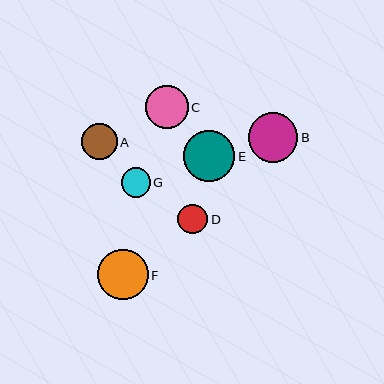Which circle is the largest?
Circle E is the largest with a size of approximately 51 pixels.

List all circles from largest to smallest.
From largest to smallest: E, F, B, C, A, D, G.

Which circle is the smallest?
Circle G is the smallest with a size of approximately 29 pixels.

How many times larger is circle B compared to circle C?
Circle B is approximately 1.2 times the size of circle C.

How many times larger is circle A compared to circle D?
Circle A is approximately 1.2 times the size of circle D.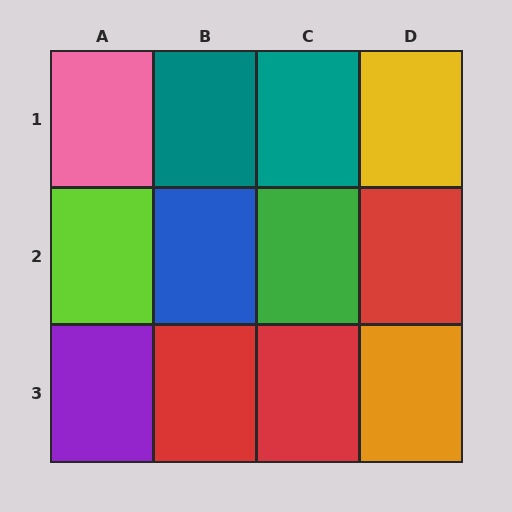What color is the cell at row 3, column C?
Red.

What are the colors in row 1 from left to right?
Pink, teal, teal, yellow.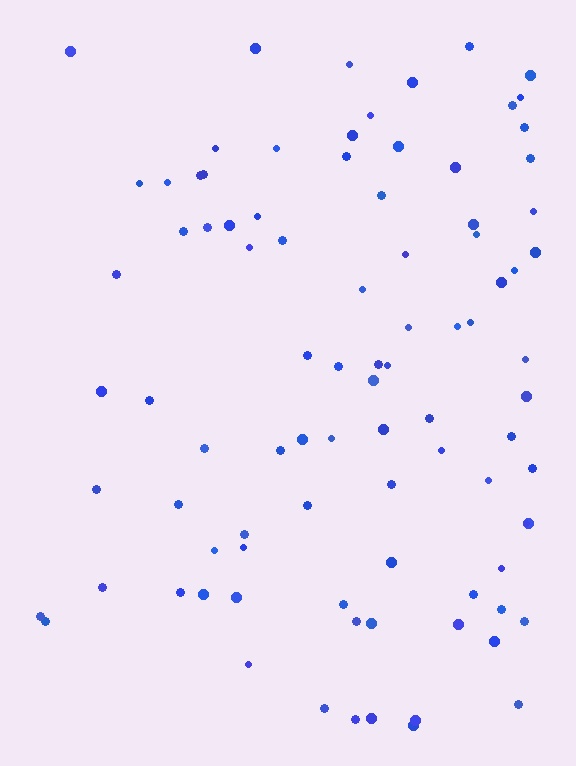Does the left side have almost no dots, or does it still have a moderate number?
Still a moderate number, just noticeably fewer than the right.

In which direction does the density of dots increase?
From left to right, with the right side densest.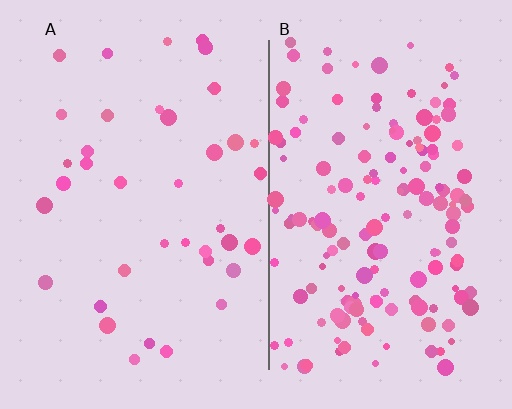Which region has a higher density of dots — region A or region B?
B (the right).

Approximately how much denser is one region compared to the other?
Approximately 4.0× — region B over region A.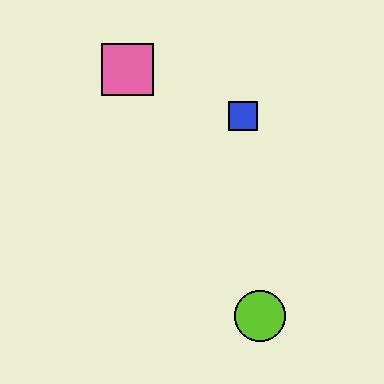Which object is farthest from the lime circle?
The pink square is farthest from the lime circle.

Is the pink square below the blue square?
No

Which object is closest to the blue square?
The pink square is closest to the blue square.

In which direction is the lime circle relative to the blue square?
The lime circle is below the blue square.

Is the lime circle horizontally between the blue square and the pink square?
No